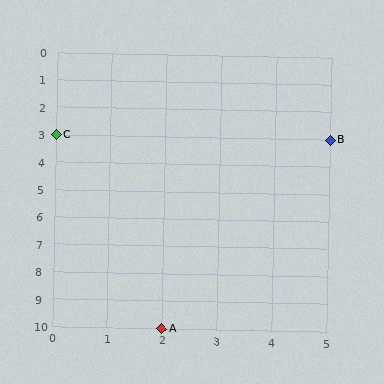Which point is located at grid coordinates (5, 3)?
Point B is at (5, 3).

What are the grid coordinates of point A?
Point A is at grid coordinates (2, 10).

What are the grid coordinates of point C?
Point C is at grid coordinates (0, 3).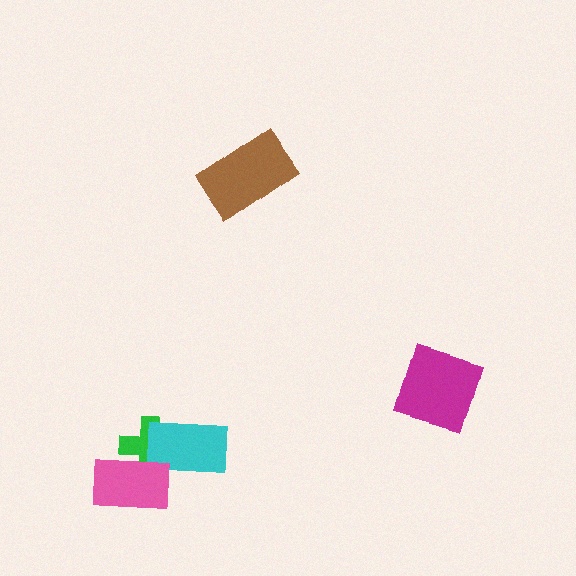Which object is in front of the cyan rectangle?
The pink rectangle is in front of the cyan rectangle.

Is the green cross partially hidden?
Yes, it is partially covered by another shape.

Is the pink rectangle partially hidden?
No, no other shape covers it.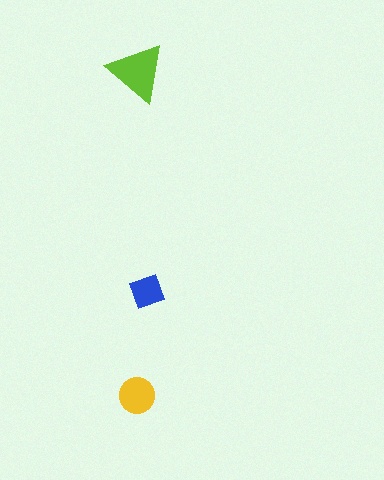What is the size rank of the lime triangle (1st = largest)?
1st.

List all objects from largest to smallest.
The lime triangle, the yellow circle, the blue square.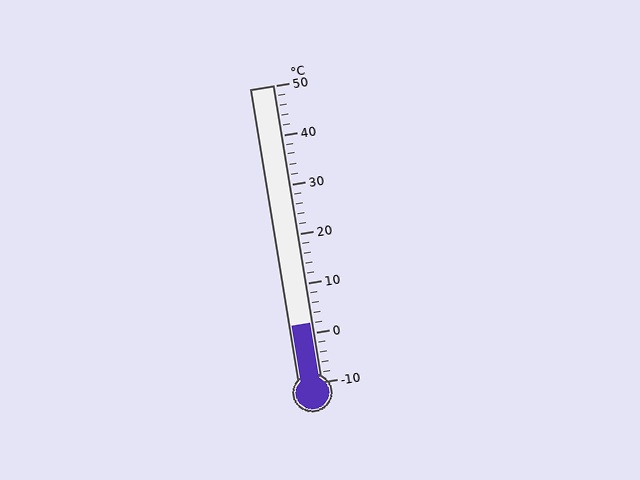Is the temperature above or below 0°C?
The temperature is above 0°C.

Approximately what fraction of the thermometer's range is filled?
The thermometer is filled to approximately 20% of its range.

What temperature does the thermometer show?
The thermometer shows approximately 2°C.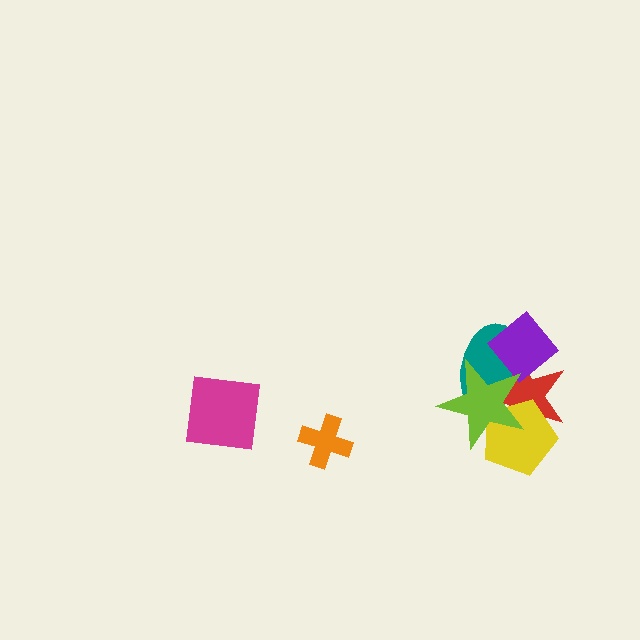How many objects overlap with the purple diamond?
3 objects overlap with the purple diamond.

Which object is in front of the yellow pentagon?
The lime star is in front of the yellow pentagon.